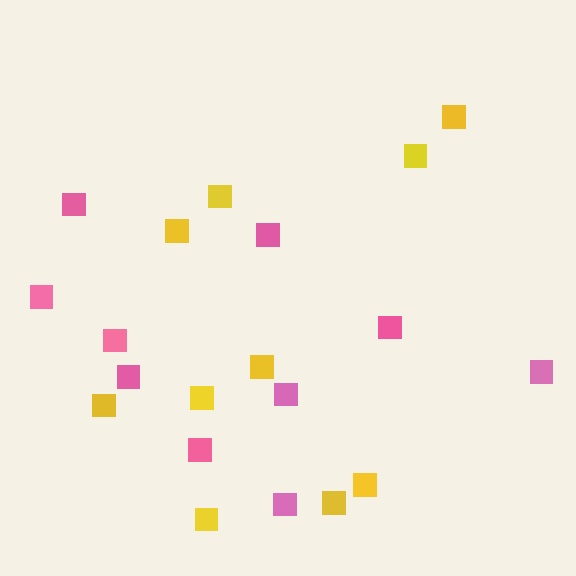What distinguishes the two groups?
There are 2 groups: one group of pink squares (10) and one group of yellow squares (10).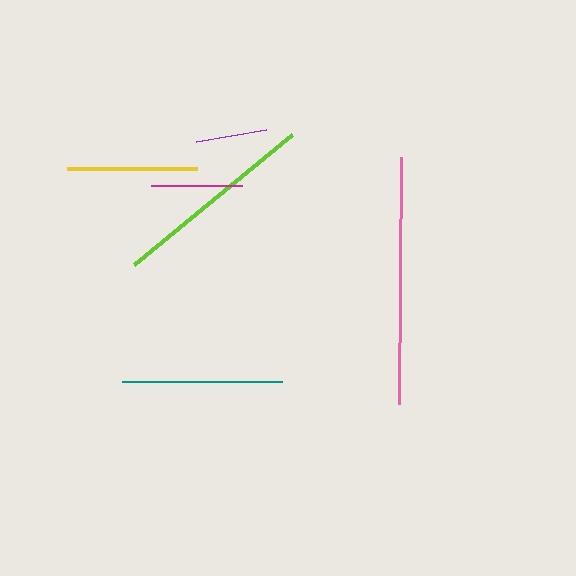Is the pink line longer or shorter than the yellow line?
The pink line is longer than the yellow line.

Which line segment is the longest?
The pink line is the longest at approximately 247 pixels.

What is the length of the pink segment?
The pink segment is approximately 247 pixels long.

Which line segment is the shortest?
The purple line is the shortest at approximately 70 pixels.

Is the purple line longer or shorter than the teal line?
The teal line is longer than the purple line.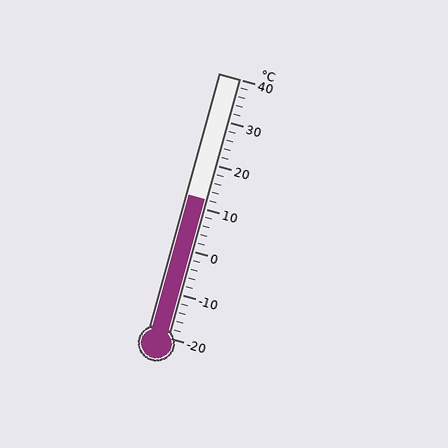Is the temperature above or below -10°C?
The temperature is above -10°C.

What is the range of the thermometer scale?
The thermometer scale ranges from -20°C to 40°C.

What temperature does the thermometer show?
The thermometer shows approximately 12°C.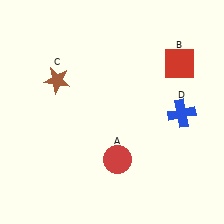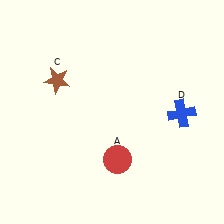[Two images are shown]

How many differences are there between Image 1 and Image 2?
There is 1 difference between the two images.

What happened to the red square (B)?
The red square (B) was removed in Image 2. It was in the top-right area of Image 1.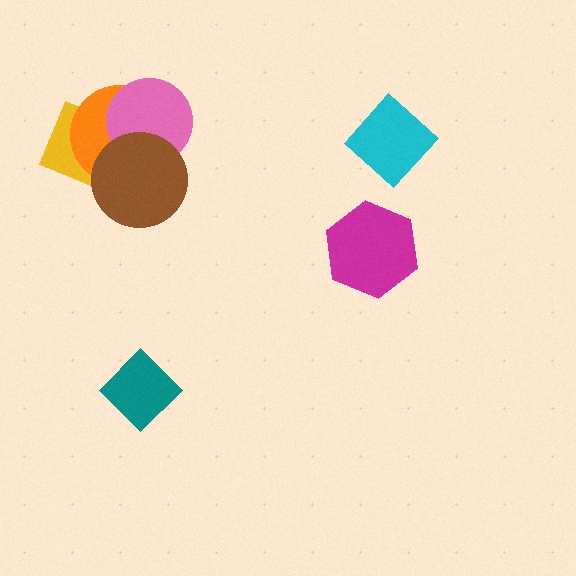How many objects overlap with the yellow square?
2 objects overlap with the yellow square.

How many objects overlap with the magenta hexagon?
0 objects overlap with the magenta hexagon.